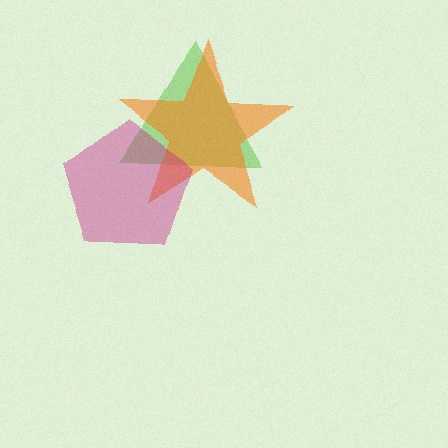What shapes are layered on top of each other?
The layered shapes are: a lime triangle, an orange star, a magenta pentagon.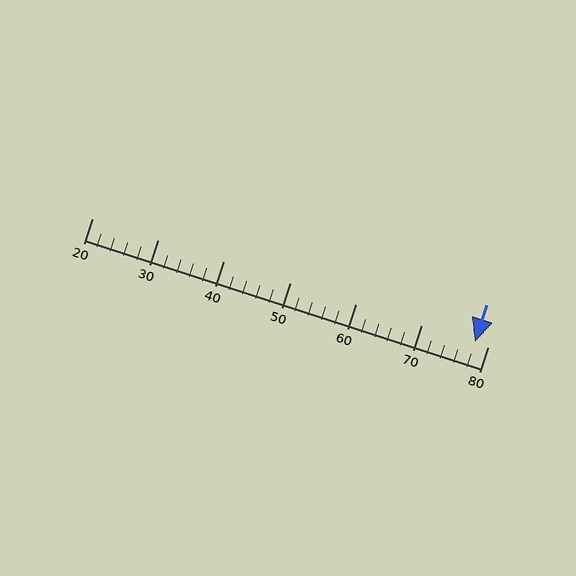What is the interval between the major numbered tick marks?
The major tick marks are spaced 10 units apart.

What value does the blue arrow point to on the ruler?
The blue arrow points to approximately 78.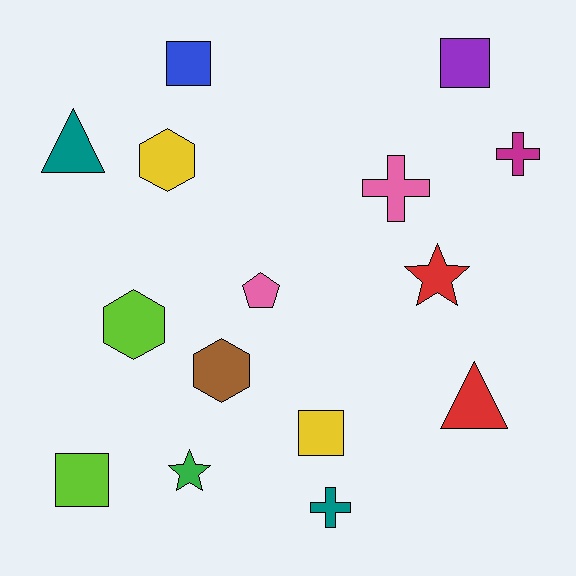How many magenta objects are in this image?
There is 1 magenta object.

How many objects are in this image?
There are 15 objects.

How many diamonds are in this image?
There are no diamonds.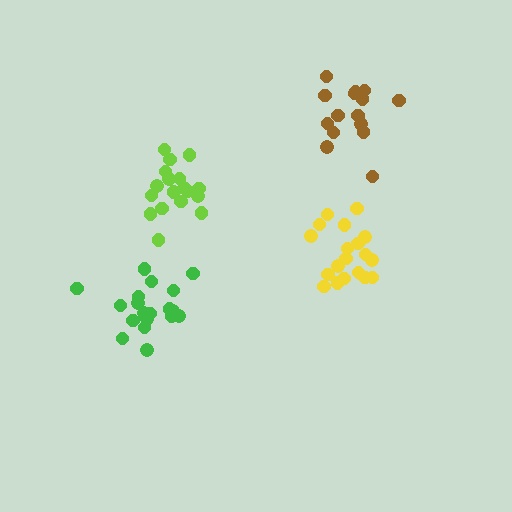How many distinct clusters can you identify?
There are 4 distinct clusters.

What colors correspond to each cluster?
The clusters are colored: green, yellow, brown, lime.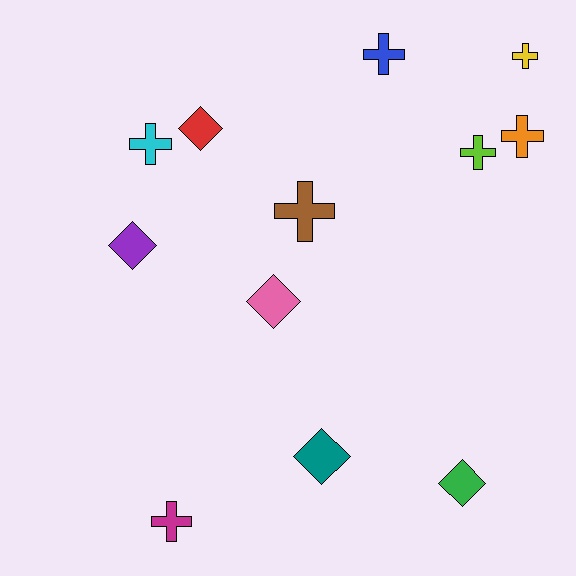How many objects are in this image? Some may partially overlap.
There are 12 objects.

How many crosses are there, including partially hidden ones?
There are 7 crosses.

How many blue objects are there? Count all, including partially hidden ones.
There is 1 blue object.